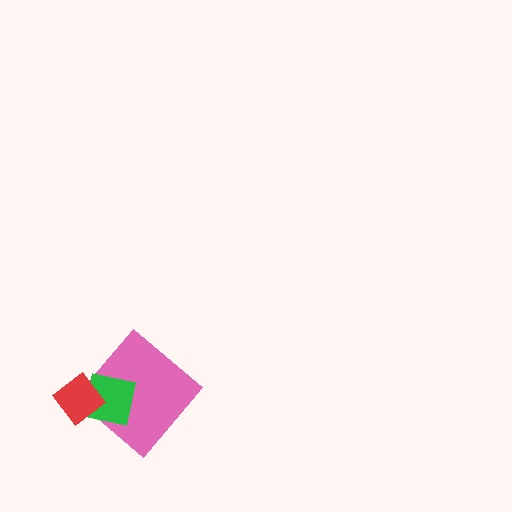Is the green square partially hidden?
Yes, it is partially covered by another shape.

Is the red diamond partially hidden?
No, no other shape covers it.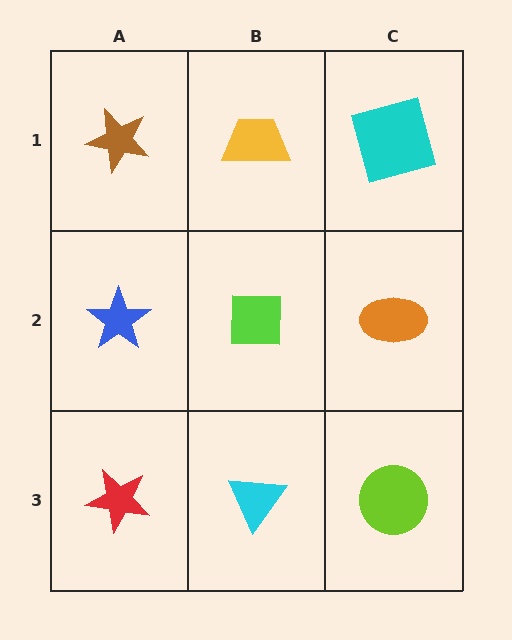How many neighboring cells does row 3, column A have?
2.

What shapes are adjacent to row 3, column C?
An orange ellipse (row 2, column C), a cyan triangle (row 3, column B).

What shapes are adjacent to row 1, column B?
A lime square (row 2, column B), a brown star (row 1, column A), a cyan square (row 1, column C).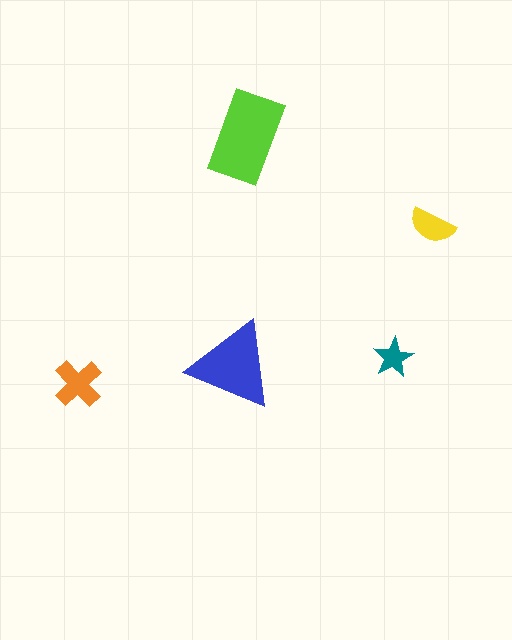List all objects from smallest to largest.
The teal star, the yellow semicircle, the orange cross, the blue triangle, the lime rectangle.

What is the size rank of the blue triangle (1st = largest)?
2nd.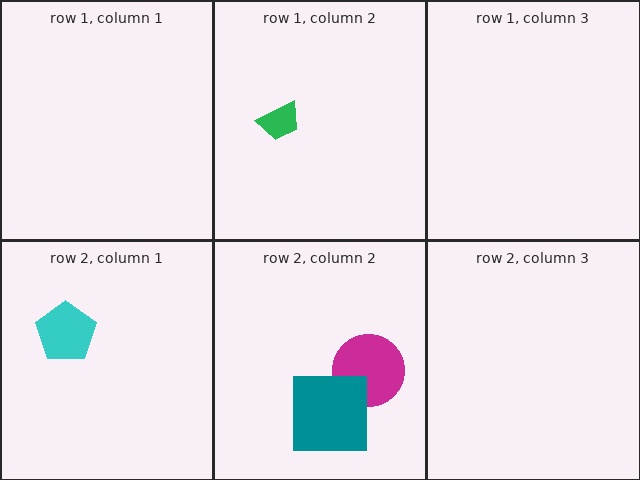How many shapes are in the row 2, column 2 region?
2.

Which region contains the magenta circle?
The row 2, column 2 region.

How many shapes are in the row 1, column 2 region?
1.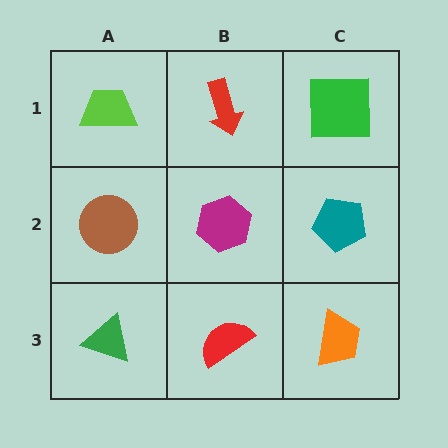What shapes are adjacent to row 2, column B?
A red arrow (row 1, column B), a red semicircle (row 3, column B), a brown circle (row 2, column A), a teal pentagon (row 2, column C).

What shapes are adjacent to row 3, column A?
A brown circle (row 2, column A), a red semicircle (row 3, column B).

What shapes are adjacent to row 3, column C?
A teal pentagon (row 2, column C), a red semicircle (row 3, column B).